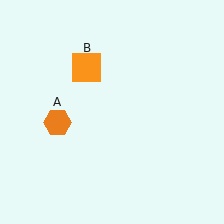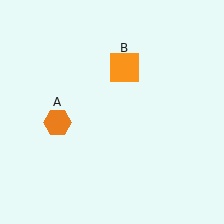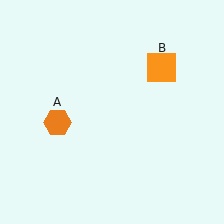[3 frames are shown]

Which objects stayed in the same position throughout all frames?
Orange hexagon (object A) remained stationary.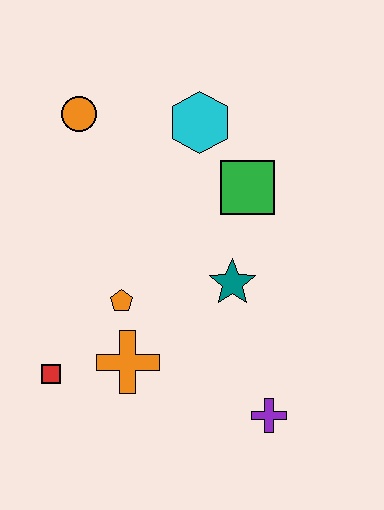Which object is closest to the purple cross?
The teal star is closest to the purple cross.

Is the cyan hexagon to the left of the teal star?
Yes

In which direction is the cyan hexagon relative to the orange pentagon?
The cyan hexagon is above the orange pentagon.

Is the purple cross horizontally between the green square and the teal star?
No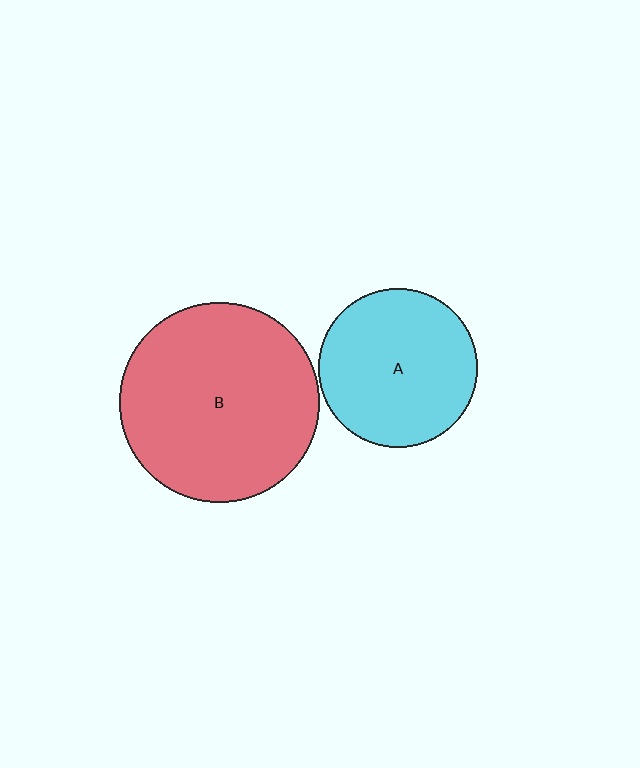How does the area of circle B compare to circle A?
Approximately 1.6 times.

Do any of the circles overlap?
No, none of the circles overlap.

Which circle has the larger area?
Circle B (red).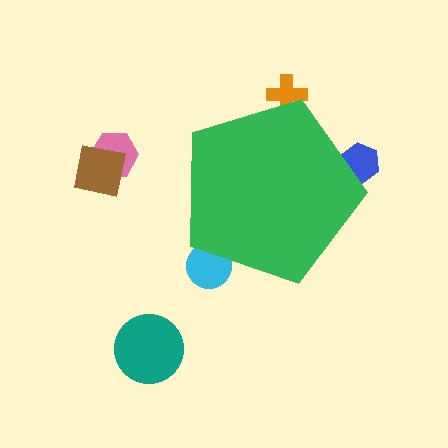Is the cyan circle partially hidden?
Yes, the cyan circle is partially hidden behind the green pentagon.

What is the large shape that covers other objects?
A green pentagon.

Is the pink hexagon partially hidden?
No, the pink hexagon is fully visible.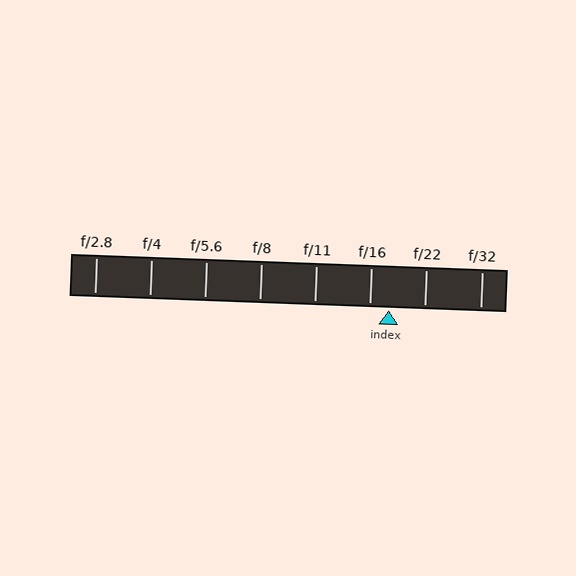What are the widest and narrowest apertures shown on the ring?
The widest aperture shown is f/2.8 and the narrowest is f/32.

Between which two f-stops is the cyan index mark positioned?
The index mark is between f/16 and f/22.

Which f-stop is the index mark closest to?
The index mark is closest to f/16.